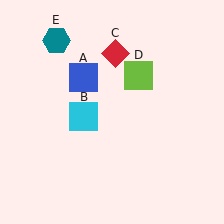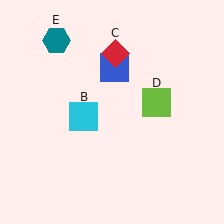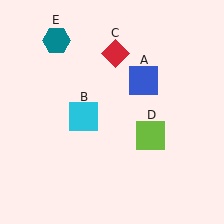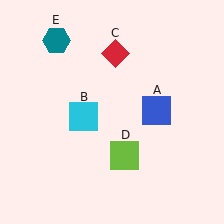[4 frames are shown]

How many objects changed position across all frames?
2 objects changed position: blue square (object A), lime square (object D).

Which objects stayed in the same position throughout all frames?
Cyan square (object B) and red diamond (object C) and teal hexagon (object E) remained stationary.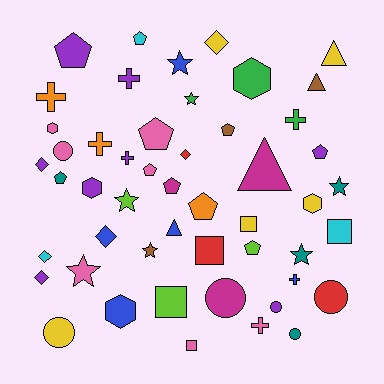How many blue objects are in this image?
There are 5 blue objects.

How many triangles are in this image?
There are 4 triangles.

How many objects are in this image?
There are 50 objects.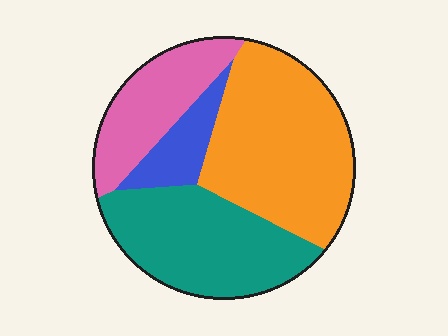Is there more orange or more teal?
Orange.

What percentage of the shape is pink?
Pink takes up less than a quarter of the shape.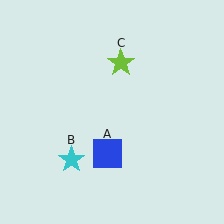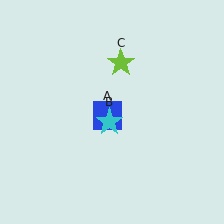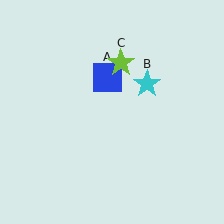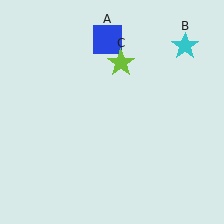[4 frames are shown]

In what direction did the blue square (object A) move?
The blue square (object A) moved up.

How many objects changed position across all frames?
2 objects changed position: blue square (object A), cyan star (object B).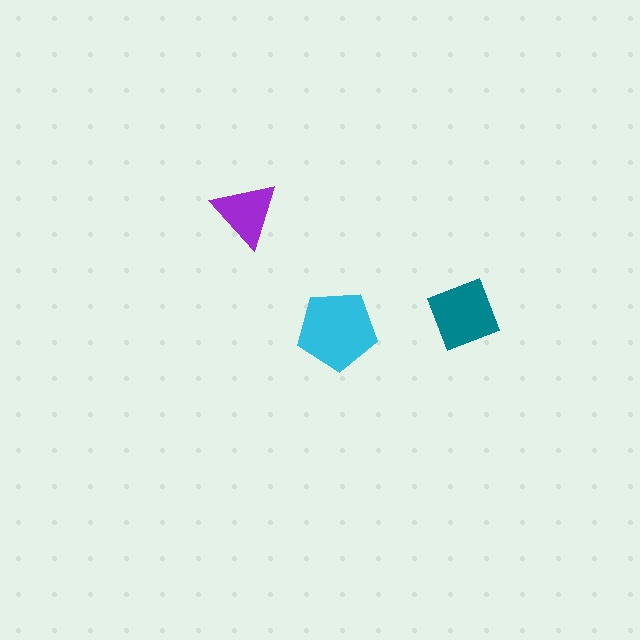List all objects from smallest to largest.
The purple triangle, the teal diamond, the cyan pentagon.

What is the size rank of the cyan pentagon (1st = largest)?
1st.